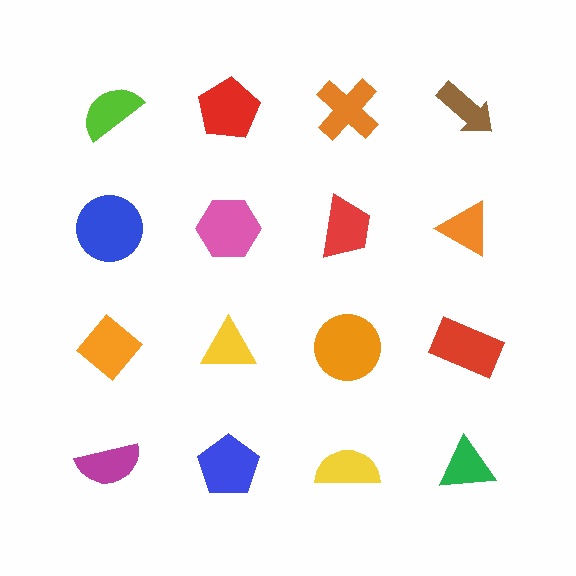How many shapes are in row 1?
4 shapes.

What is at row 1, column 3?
An orange cross.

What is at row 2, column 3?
A red trapezoid.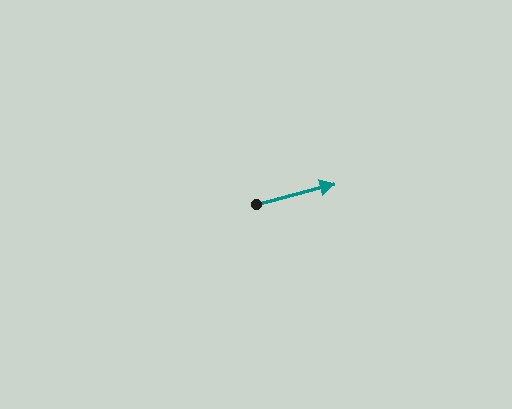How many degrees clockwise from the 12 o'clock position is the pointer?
Approximately 75 degrees.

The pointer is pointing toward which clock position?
Roughly 2 o'clock.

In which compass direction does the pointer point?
East.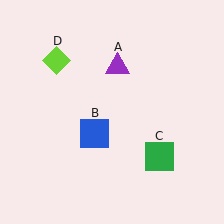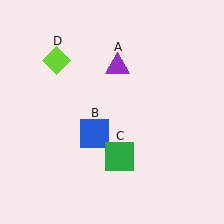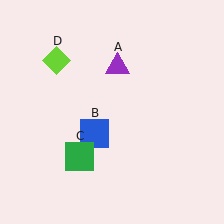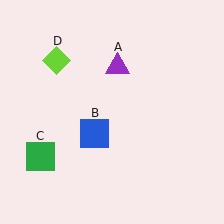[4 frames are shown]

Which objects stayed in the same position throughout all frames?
Purple triangle (object A) and blue square (object B) and lime diamond (object D) remained stationary.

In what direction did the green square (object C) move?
The green square (object C) moved left.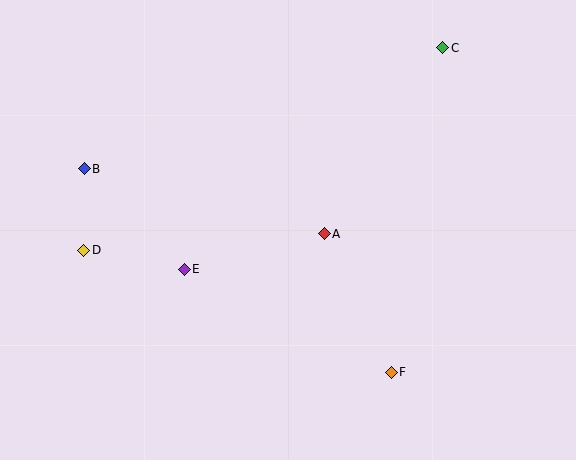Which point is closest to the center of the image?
Point A at (324, 234) is closest to the center.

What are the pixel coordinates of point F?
Point F is at (391, 372).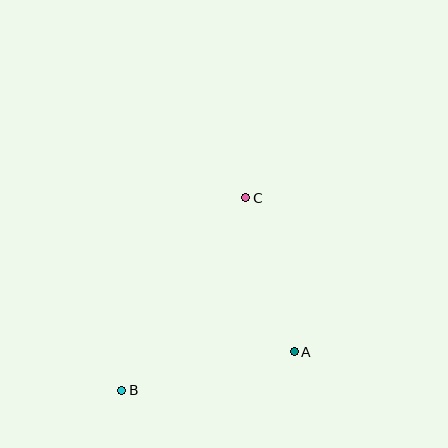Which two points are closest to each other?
Points A and C are closest to each other.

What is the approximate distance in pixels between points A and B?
The distance between A and B is approximately 177 pixels.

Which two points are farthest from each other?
Points B and C are farthest from each other.